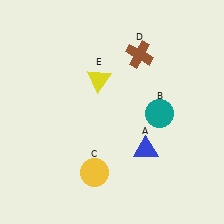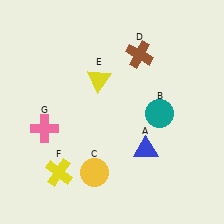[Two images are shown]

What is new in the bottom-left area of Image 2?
A yellow cross (F) was added in the bottom-left area of Image 2.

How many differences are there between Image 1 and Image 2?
There are 2 differences between the two images.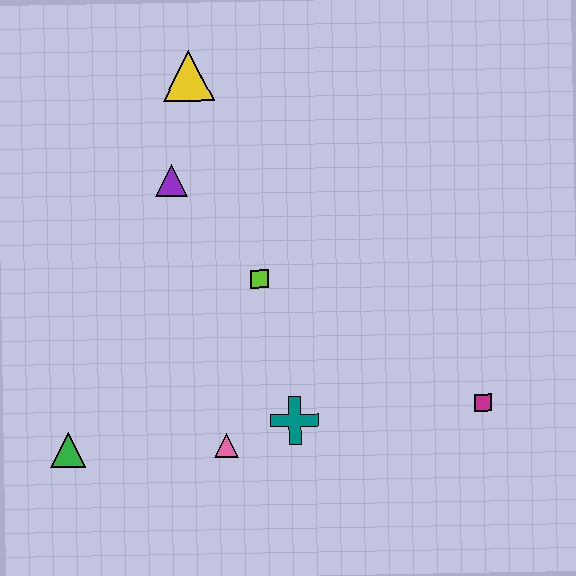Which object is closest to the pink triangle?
The teal cross is closest to the pink triangle.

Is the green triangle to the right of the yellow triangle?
No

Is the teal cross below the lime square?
Yes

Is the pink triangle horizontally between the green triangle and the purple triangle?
No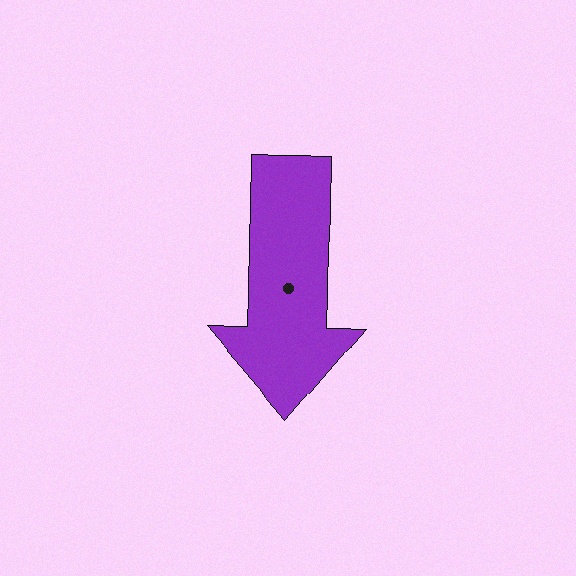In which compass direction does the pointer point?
South.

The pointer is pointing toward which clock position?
Roughly 6 o'clock.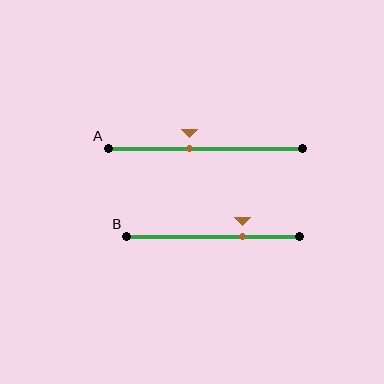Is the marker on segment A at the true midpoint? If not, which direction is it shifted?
No, the marker on segment A is shifted to the left by about 8% of the segment length.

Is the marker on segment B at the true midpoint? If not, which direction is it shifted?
No, the marker on segment B is shifted to the right by about 17% of the segment length.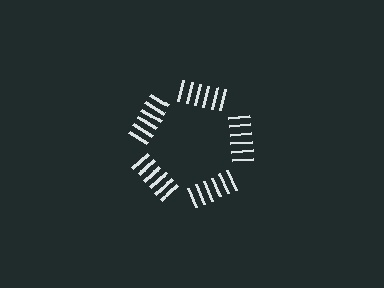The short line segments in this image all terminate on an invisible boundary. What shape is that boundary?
An illusory pentagon — the line segments terminate on its edges but no continuous stroke is drawn.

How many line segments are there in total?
30 — 6 along each of the 5 edges.